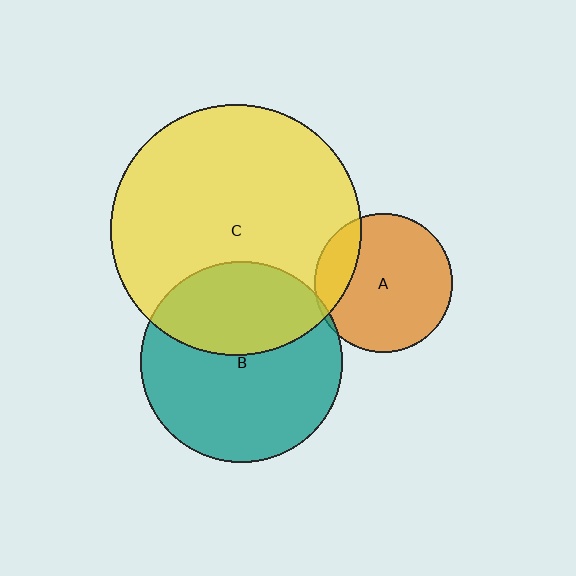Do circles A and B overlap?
Yes.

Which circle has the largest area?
Circle C (yellow).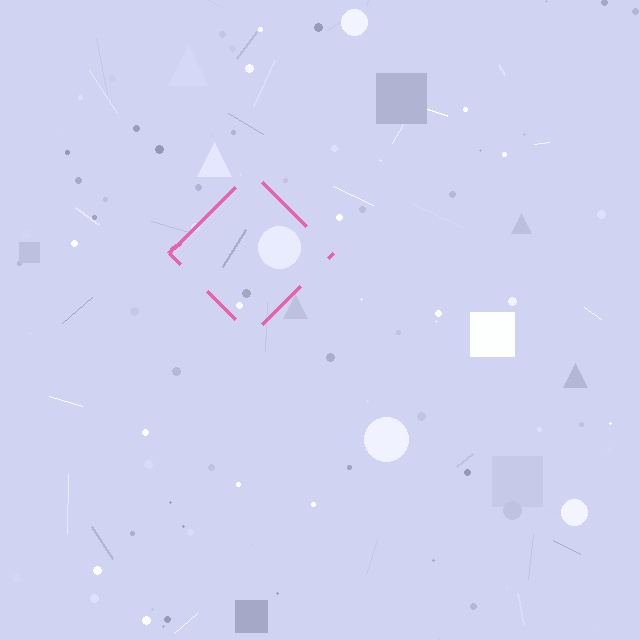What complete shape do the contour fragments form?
The contour fragments form a diamond.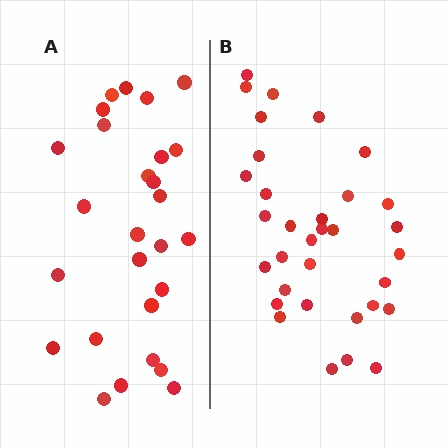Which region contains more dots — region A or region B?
Region B (the right region) has more dots.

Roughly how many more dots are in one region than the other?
Region B has about 6 more dots than region A.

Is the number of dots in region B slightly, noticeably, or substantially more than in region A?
Region B has only slightly more — the two regions are fairly close. The ratio is roughly 1.2 to 1.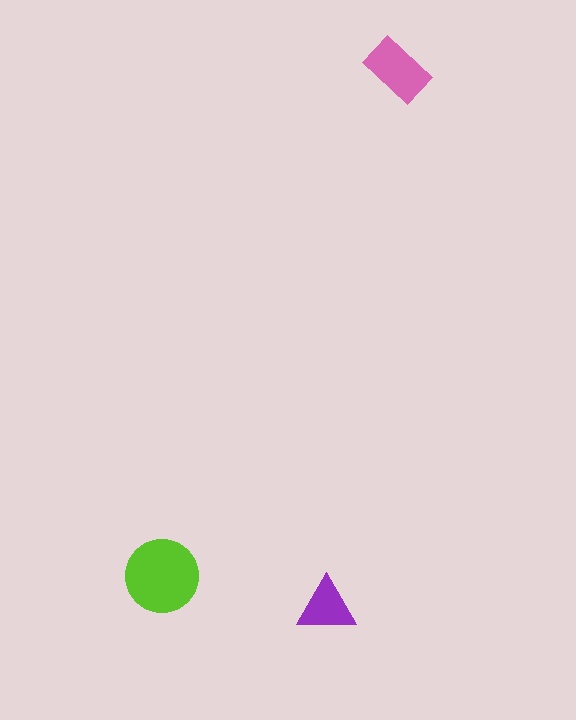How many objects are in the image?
There are 3 objects in the image.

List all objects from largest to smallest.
The lime circle, the pink rectangle, the purple triangle.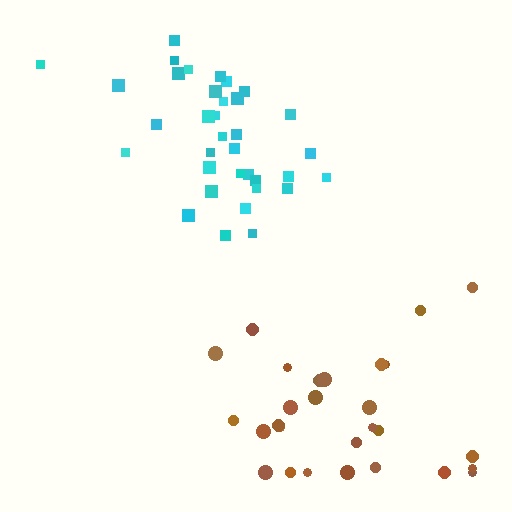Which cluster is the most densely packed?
Cyan.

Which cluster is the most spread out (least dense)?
Brown.